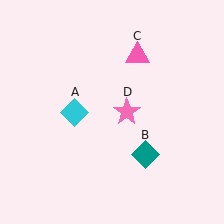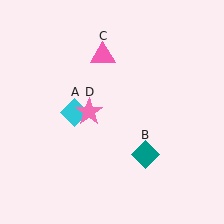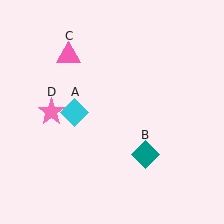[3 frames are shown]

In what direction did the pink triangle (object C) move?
The pink triangle (object C) moved left.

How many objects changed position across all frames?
2 objects changed position: pink triangle (object C), pink star (object D).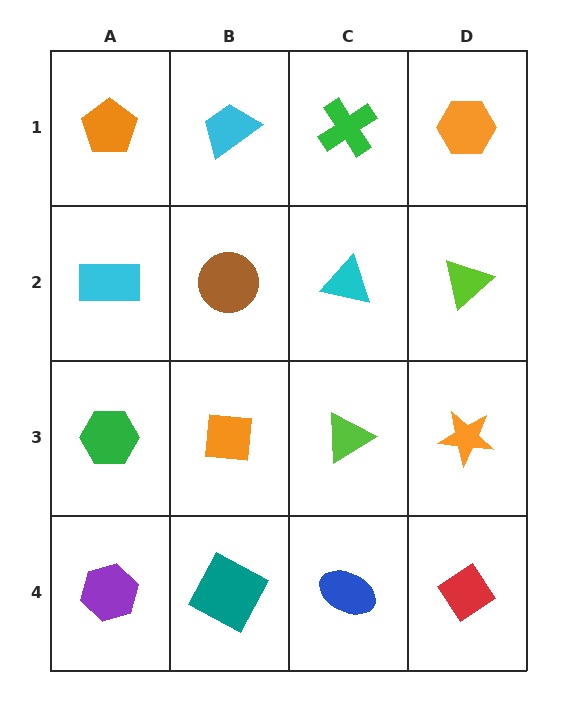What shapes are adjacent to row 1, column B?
A brown circle (row 2, column B), an orange pentagon (row 1, column A), a green cross (row 1, column C).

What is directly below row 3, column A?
A purple hexagon.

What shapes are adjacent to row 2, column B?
A cyan trapezoid (row 1, column B), an orange square (row 3, column B), a cyan rectangle (row 2, column A), a cyan triangle (row 2, column C).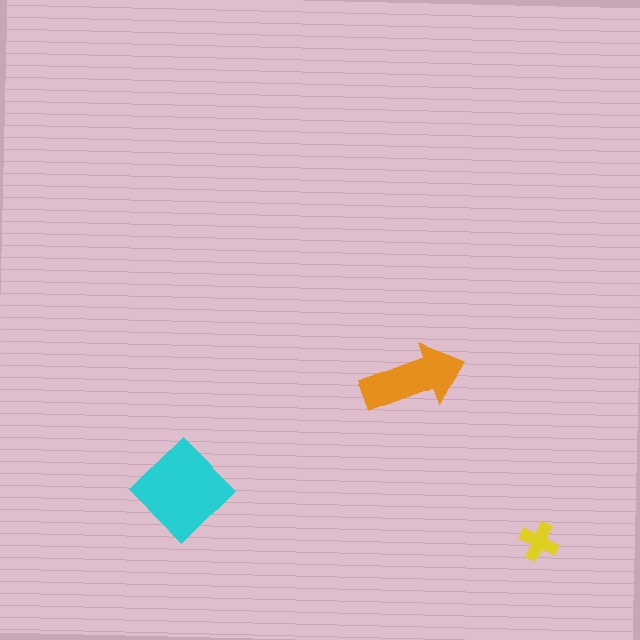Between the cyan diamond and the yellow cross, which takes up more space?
The cyan diamond.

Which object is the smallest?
The yellow cross.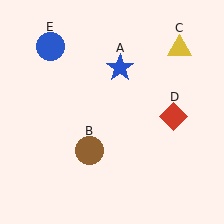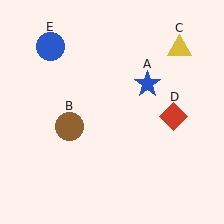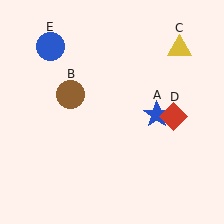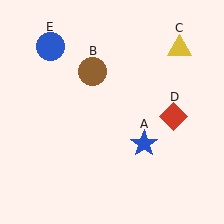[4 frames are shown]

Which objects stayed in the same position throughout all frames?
Yellow triangle (object C) and red diamond (object D) and blue circle (object E) remained stationary.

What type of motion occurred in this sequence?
The blue star (object A), brown circle (object B) rotated clockwise around the center of the scene.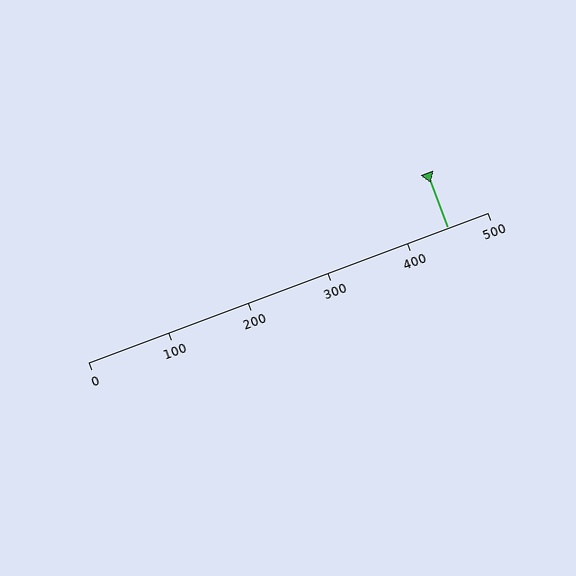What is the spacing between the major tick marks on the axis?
The major ticks are spaced 100 apart.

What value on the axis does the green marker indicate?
The marker indicates approximately 450.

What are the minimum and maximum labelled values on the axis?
The axis runs from 0 to 500.